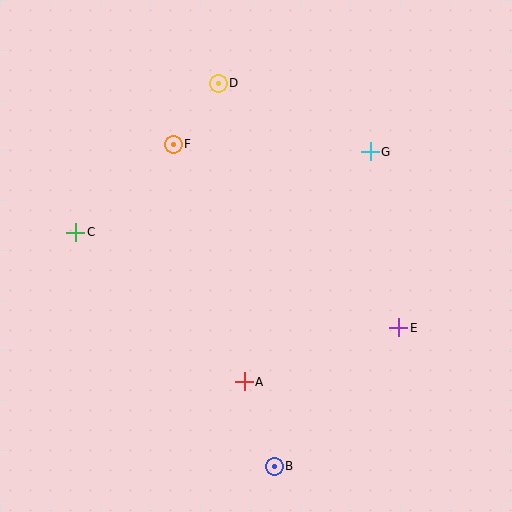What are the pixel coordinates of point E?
Point E is at (399, 328).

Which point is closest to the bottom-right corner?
Point E is closest to the bottom-right corner.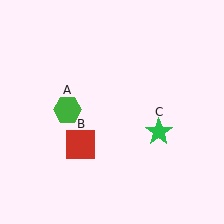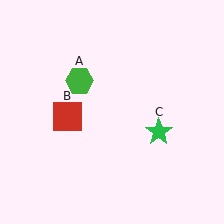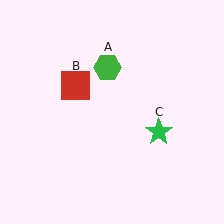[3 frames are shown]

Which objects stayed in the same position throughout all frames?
Green star (object C) remained stationary.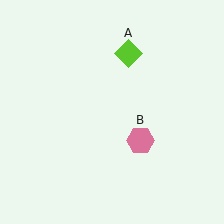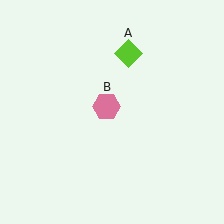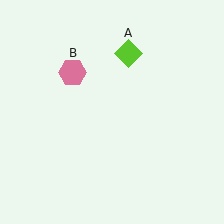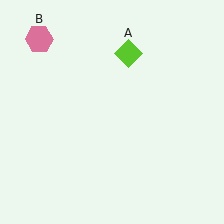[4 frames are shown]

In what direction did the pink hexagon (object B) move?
The pink hexagon (object B) moved up and to the left.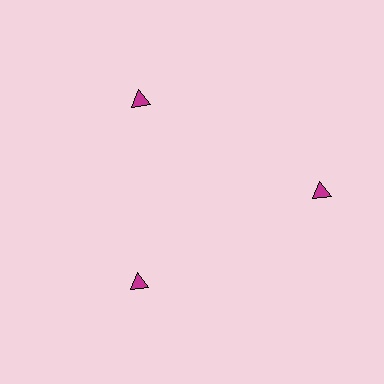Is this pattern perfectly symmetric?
No. The 3 magenta triangles are arranged in a ring, but one element near the 3 o'clock position is pushed outward from the center, breaking the 3-fold rotational symmetry.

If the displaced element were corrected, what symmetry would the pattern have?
It would have 3-fold rotational symmetry — the pattern would map onto itself every 120 degrees.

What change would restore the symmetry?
The symmetry would be restored by moving it inward, back onto the ring so that all 3 triangles sit at equal angles and equal distance from the center.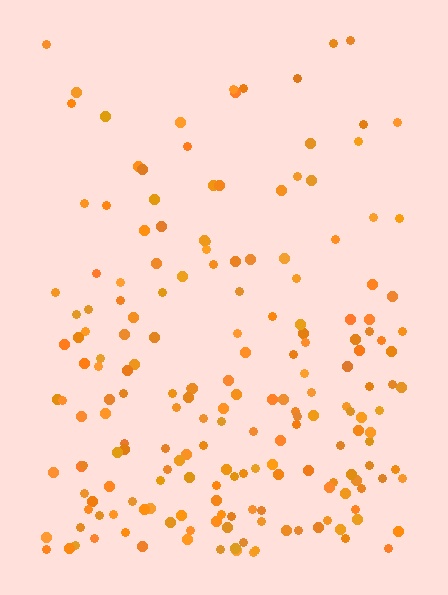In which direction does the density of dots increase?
From top to bottom, with the bottom side densest.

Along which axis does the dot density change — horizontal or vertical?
Vertical.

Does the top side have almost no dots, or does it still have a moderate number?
Still a moderate number, just noticeably fewer than the bottom.